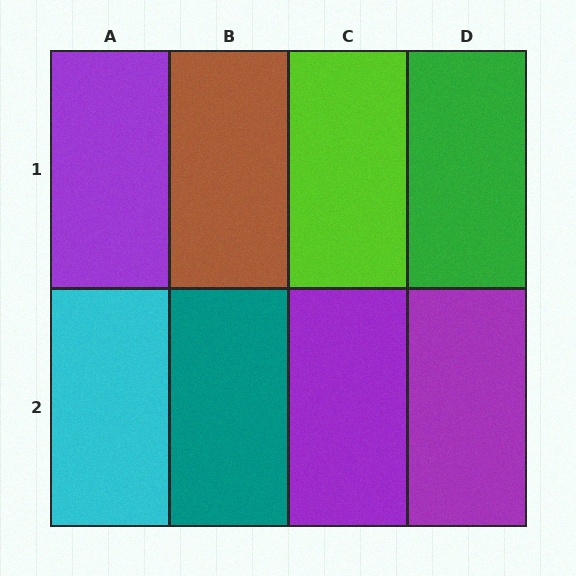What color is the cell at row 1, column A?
Purple.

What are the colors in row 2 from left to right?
Cyan, teal, purple, purple.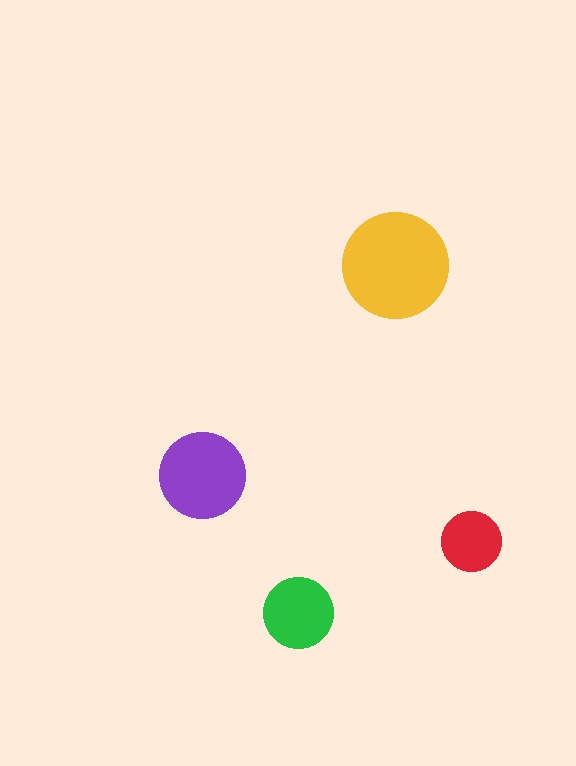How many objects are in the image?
There are 4 objects in the image.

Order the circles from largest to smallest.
the yellow one, the purple one, the green one, the red one.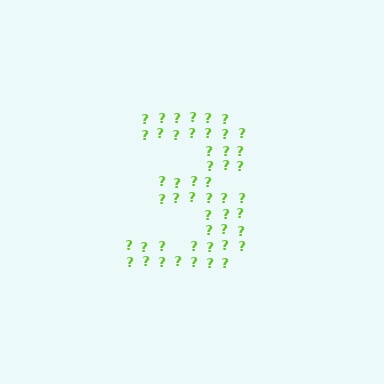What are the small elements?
The small elements are question marks.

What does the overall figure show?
The overall figure shows the digit 3.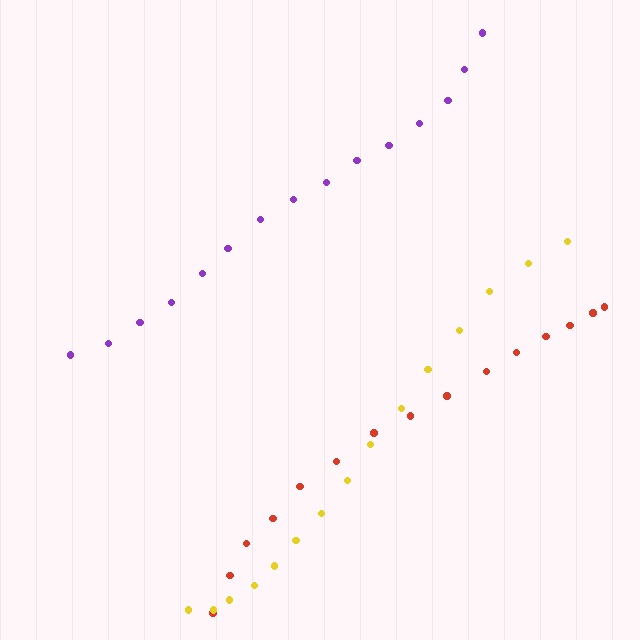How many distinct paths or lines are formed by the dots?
There are 3 distinct paths.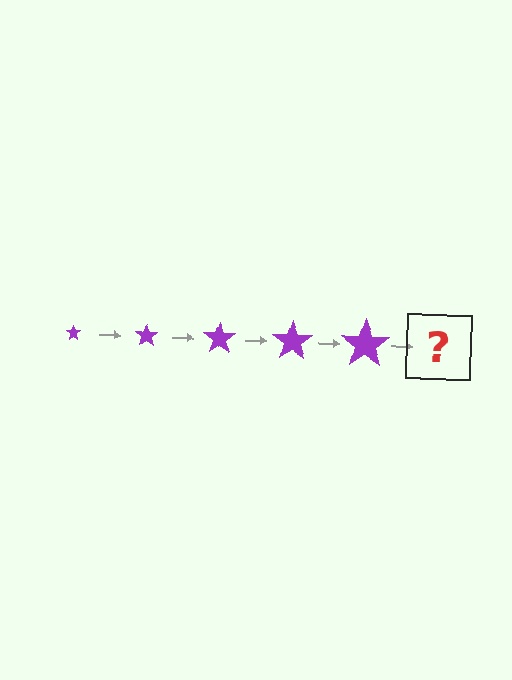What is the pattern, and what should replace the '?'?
The pattern is that the star gets progressively larger each step. The '?' should be a purple star, larger than the previous one.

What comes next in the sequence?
The next element should be a purple star, larger than the previous one.